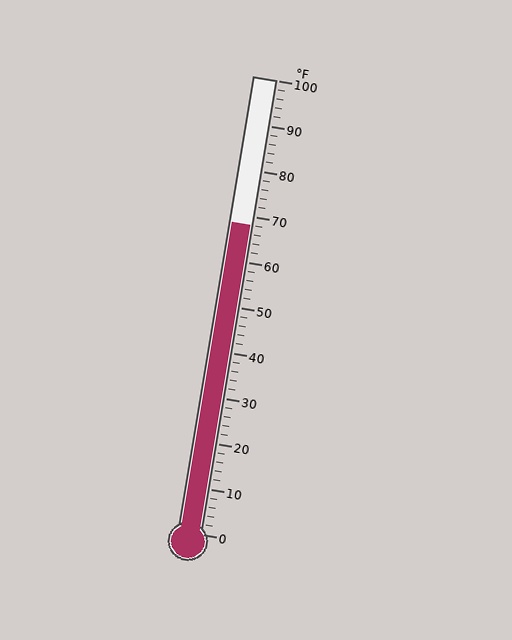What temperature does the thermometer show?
The thermometer shows approximately 68°F.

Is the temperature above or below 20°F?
The temperature is above 20°F.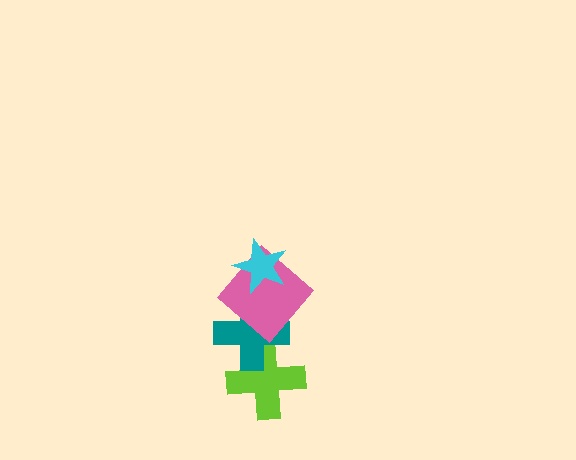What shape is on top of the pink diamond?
The cyan star is on top of the pink diamond.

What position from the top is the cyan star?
The cyan star is 1st from the top.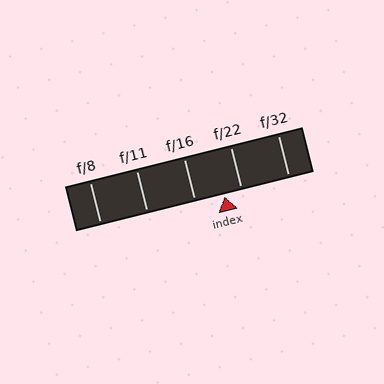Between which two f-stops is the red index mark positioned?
The index mark is between f/16 and f/22.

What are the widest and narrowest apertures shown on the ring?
The widest aperture shown is f/8 and the narrowest is f/32.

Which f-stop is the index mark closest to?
The index mark is closest to f/22.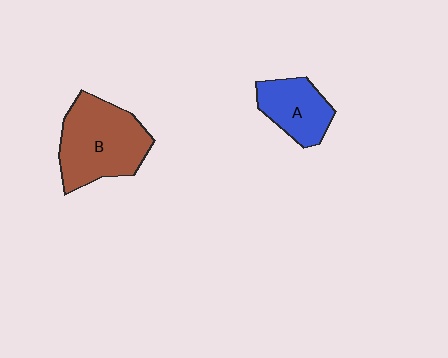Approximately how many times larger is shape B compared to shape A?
Approximately 1.7 times.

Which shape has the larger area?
Shape B (brown).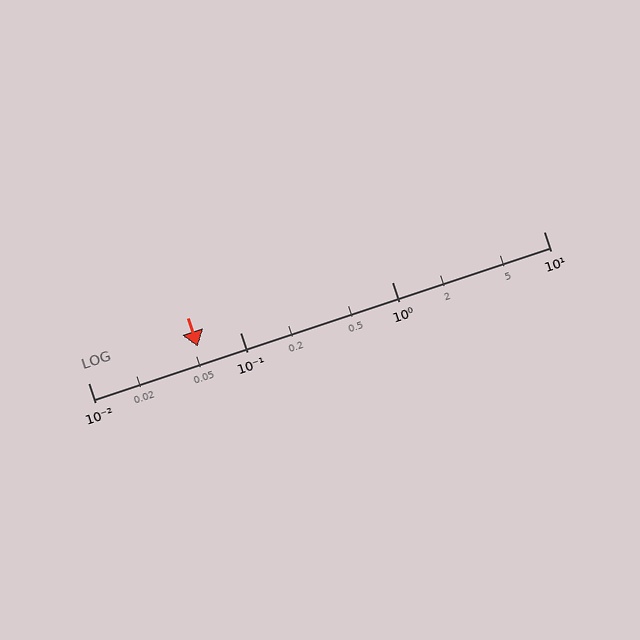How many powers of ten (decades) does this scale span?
The scale spans 3 decades, from 0.01 to 10.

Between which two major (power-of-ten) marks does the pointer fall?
The pointer is between 0.01 and 0.1.